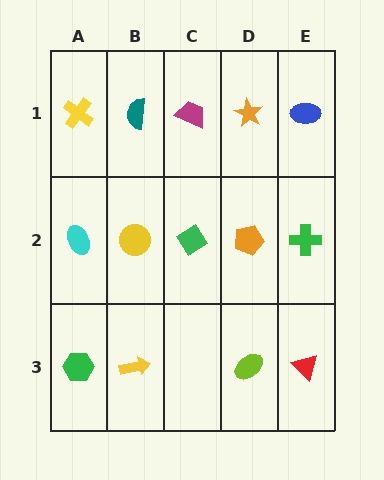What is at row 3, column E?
A red triangle.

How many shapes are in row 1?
5 shapes.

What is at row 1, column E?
A blue ellipse.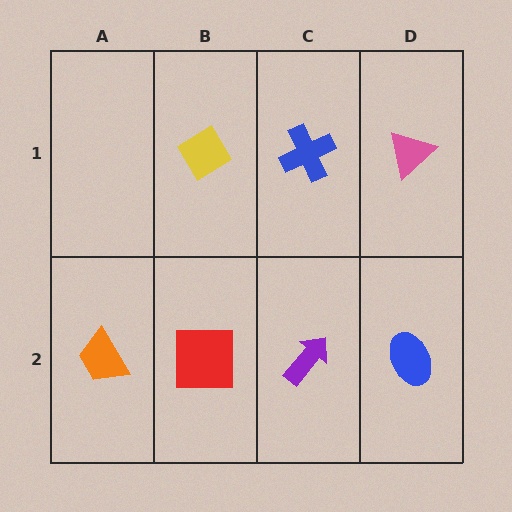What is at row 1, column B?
A yellow diamond.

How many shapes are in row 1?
3 shapes.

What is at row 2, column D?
A blue ellipse.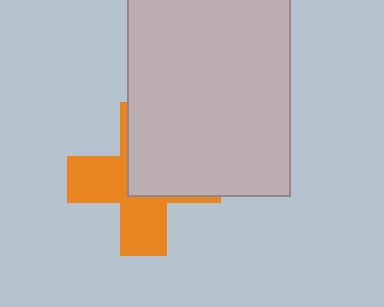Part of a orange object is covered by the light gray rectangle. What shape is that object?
It is a cross.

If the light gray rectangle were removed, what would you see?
You would see the complete orange cross.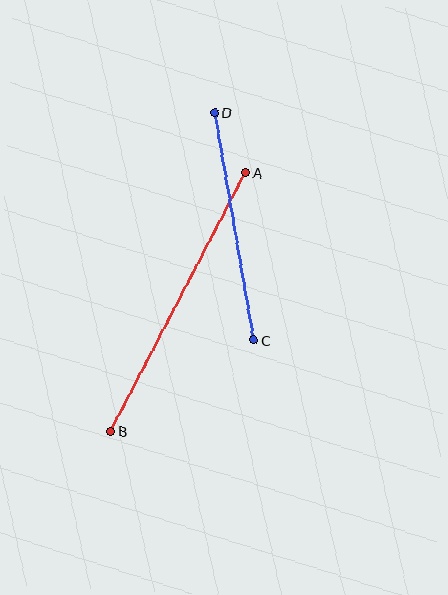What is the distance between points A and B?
The distance is approximately 292 pixels.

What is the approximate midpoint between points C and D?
The midpoint is at approximately (234, 226) pixels.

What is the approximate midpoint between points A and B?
The midpoint is at approximately (178, 302) pixels.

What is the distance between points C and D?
The distance is approximately 231 pixels.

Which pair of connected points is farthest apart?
Points A and B are farthest apart.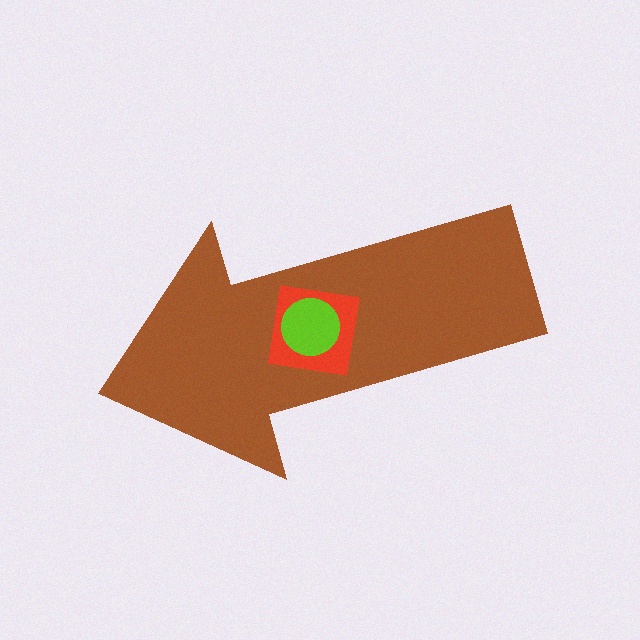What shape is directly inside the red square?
The lime circle.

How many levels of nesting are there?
3.